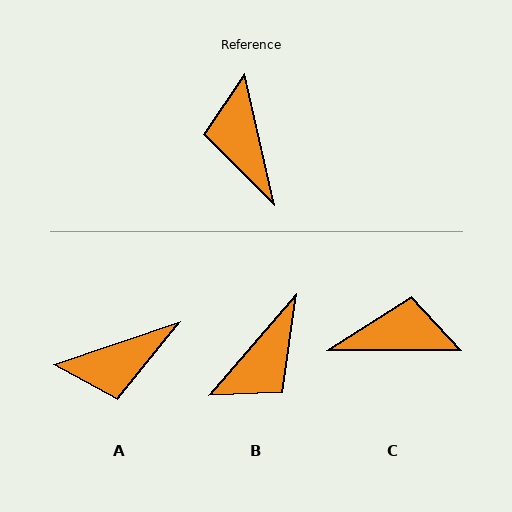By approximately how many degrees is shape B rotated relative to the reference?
Approximately 126 degrees counter-clockwise.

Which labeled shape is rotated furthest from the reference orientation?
B, about 126 degrees away.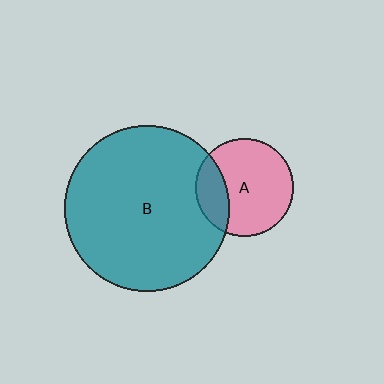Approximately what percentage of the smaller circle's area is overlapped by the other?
Approximately 25%.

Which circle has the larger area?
Circle B (teal).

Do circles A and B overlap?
Yes.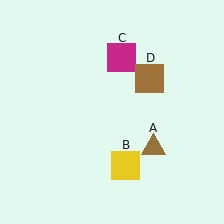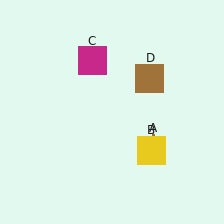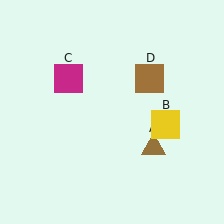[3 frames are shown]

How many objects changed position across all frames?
2 objects changed position: yellow square (object B), magenta square (object C).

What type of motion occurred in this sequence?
The yellow square (object B), magenta square (object C) rotated counterclockwise around the center of the scene.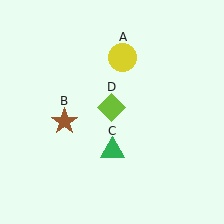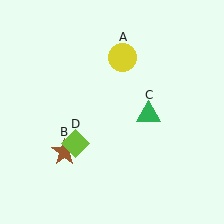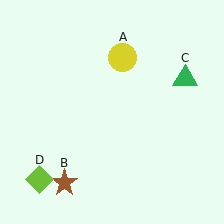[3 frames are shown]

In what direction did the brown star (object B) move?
The brown star (object B) moved down.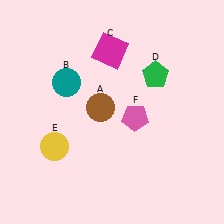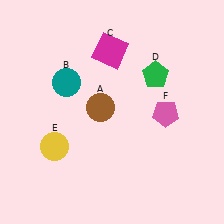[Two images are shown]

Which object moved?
The pink pentagon (F) moved right.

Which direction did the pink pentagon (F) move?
The pink pentagon (F) moved right.